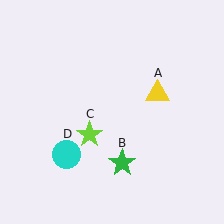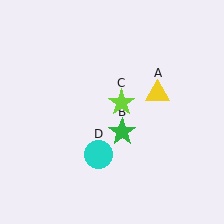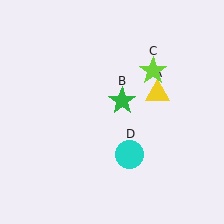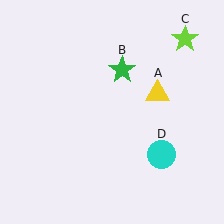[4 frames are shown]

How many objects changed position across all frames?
3 objects changed position: green star (object B), lime star (object C), cyan circle (object D).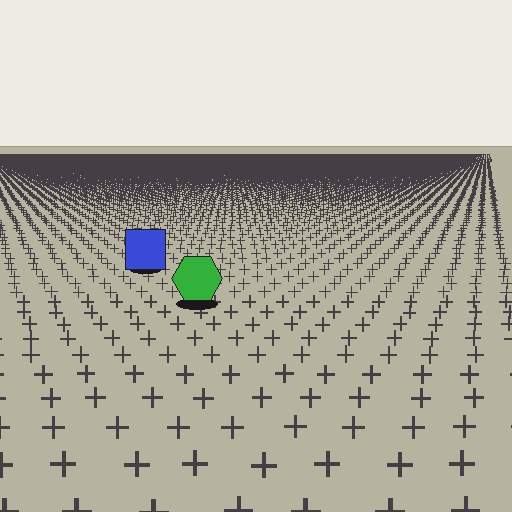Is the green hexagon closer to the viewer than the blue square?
Yes. The green hexagon is closer — you can tell from the texture gradient: the ground texture is coarser near it.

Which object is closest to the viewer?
The green hexagon is closest. The texture marks near it are larger and more spread out.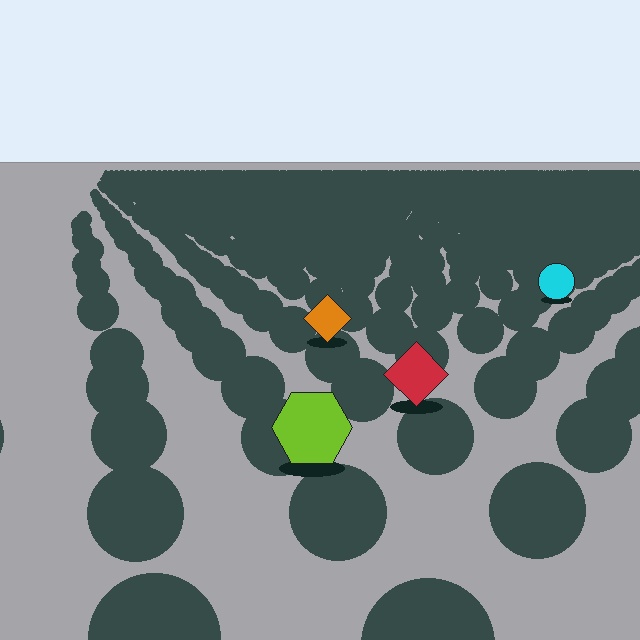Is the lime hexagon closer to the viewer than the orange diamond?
Yes. The lime hexagon is closer — you can tell from the texture gradient: the ground texture is coarser near it.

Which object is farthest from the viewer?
The cyan circle is farthest from the viewer. It appears smaller and the ground texture around it is denser.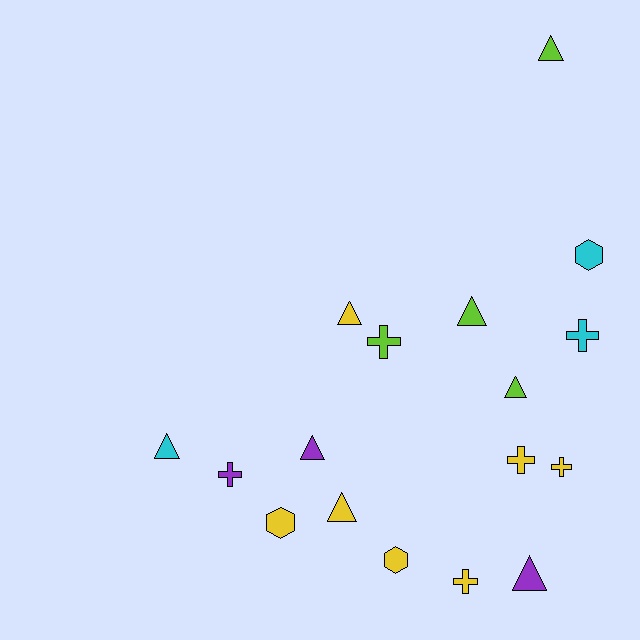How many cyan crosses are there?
There is 1 cyan cross.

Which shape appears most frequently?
Triangle, with 8 objects.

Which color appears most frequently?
Yellow, with 7 objects.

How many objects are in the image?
There are 17 objects.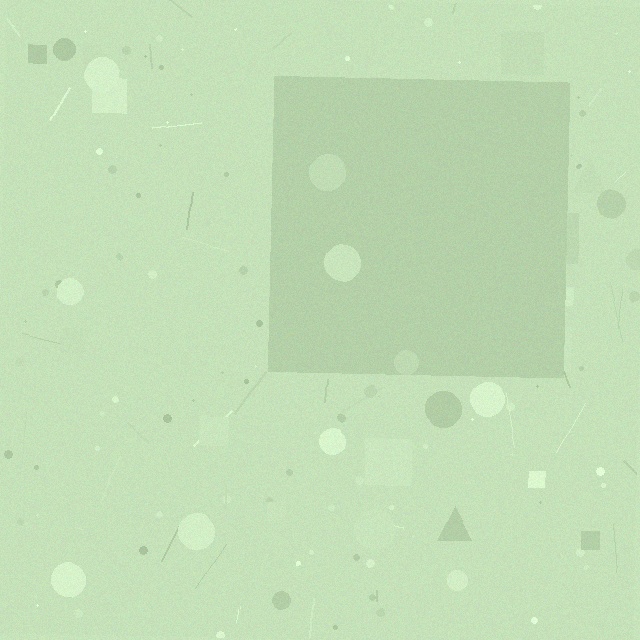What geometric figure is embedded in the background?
A square is embedded in the background.